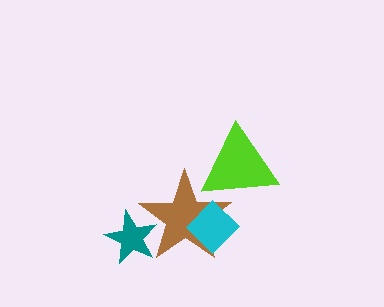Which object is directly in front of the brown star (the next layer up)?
The lime triangle is directly in front of the brown star.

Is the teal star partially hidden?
Yes, it is partially covered by another shape.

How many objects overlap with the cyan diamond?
1 object overlaps with the cyan diamond.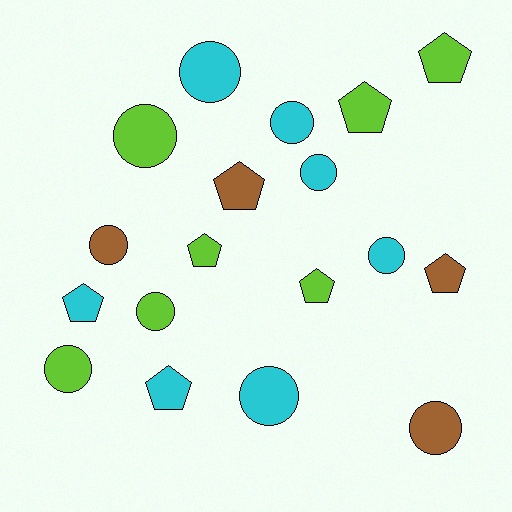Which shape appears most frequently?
Circle, with 10 objects.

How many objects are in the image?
There are 18 objects.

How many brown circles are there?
There are 2 brown circles.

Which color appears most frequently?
Lime, with 7 objects.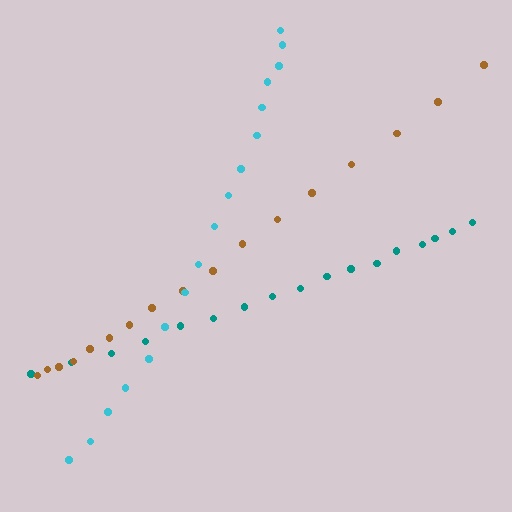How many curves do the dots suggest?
There are 3 distinct paths.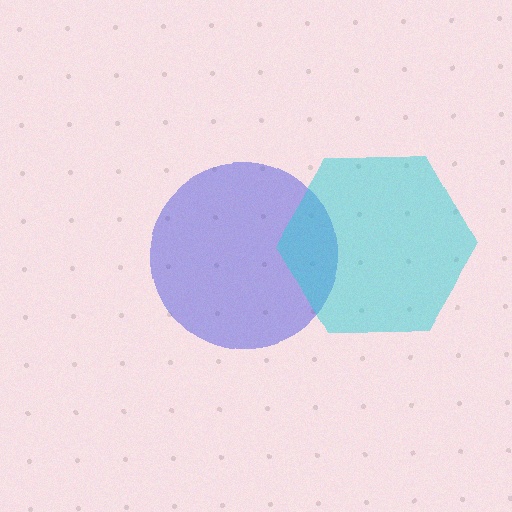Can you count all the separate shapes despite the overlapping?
Yes, there are 2 separate shapes.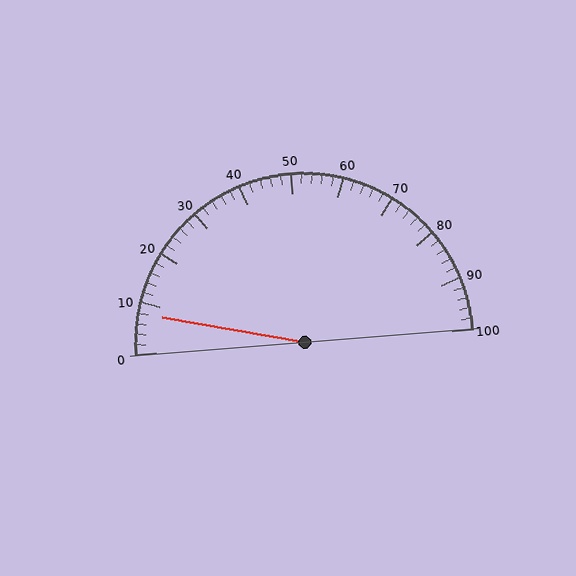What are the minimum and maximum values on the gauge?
The gauge ranges from 0 to 100.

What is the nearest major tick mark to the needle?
The nearest major tick mark is 10.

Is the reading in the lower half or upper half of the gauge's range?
The reading is in the lower half of the range (0 to 100).